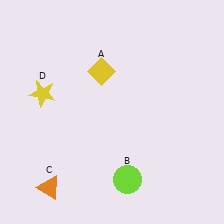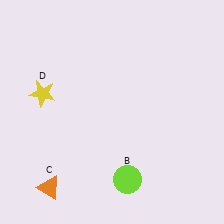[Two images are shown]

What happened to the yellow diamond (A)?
The yellow diamond (A) was removed in Image 2. It was in the top-left area of Image 1.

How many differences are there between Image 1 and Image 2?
There is 1 difference between the two images.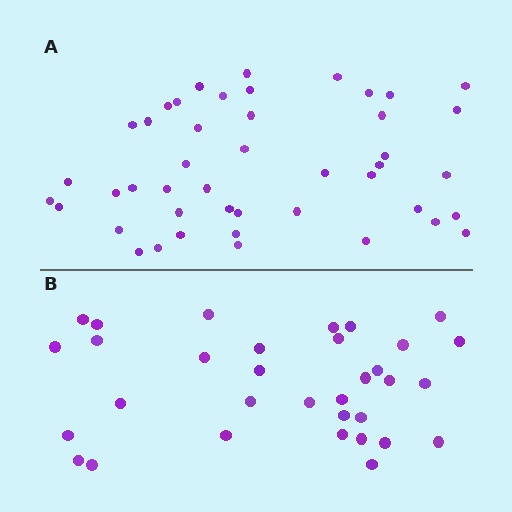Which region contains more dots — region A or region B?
Region A (the top region) has more dots.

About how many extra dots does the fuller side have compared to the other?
Region A has roughly 12 or so more dots than region B.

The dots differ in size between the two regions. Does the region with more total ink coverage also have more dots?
No. Region B has more total ink coverage because its dots are larger, but region A actually contains more individual dots. Total area can be misleading — the number of items is what matters here.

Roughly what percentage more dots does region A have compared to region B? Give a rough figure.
About 35% more.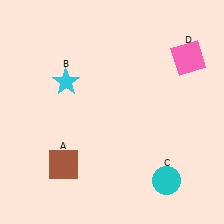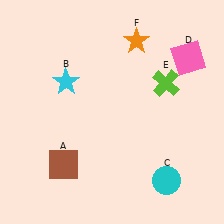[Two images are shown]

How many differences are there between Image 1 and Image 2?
There are 2 differences between the two images.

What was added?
A lime cross (E), an orange star (F) were added in Image 2.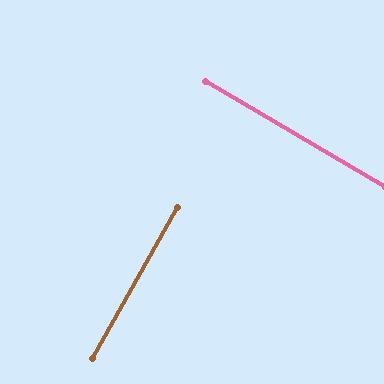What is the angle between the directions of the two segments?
Approximately 89 degrees.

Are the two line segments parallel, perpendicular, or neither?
Perpendicular — they meet at approximately 89°.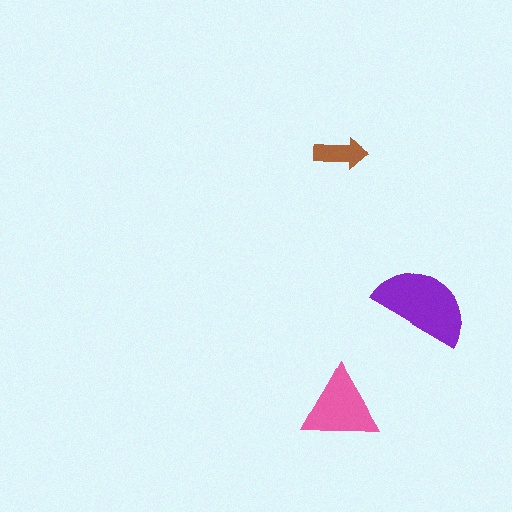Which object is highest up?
The brown arrow is topmost.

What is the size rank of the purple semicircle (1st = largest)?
1st.